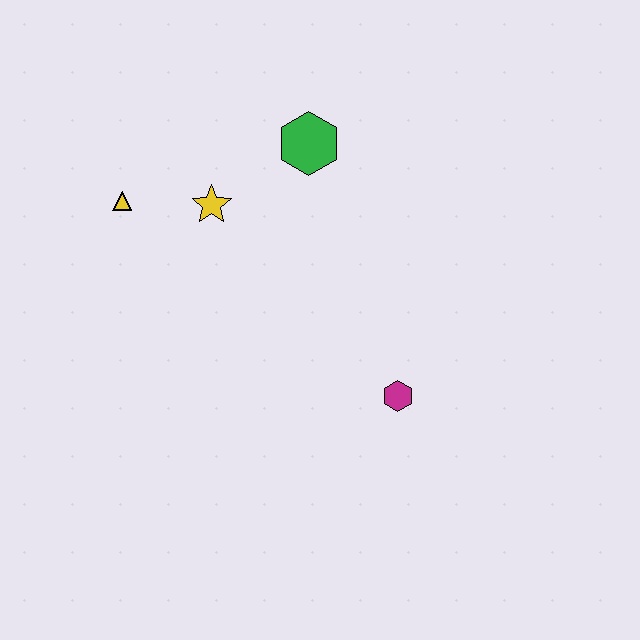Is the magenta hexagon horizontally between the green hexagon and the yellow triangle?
No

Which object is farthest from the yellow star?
The magenta hexagon is farthest from the yellow star.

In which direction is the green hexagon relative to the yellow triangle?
The green hexagon is to the right of the yellow triangle.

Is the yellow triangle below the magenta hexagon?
No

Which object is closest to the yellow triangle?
The yellow star is closest to the yellow triangle.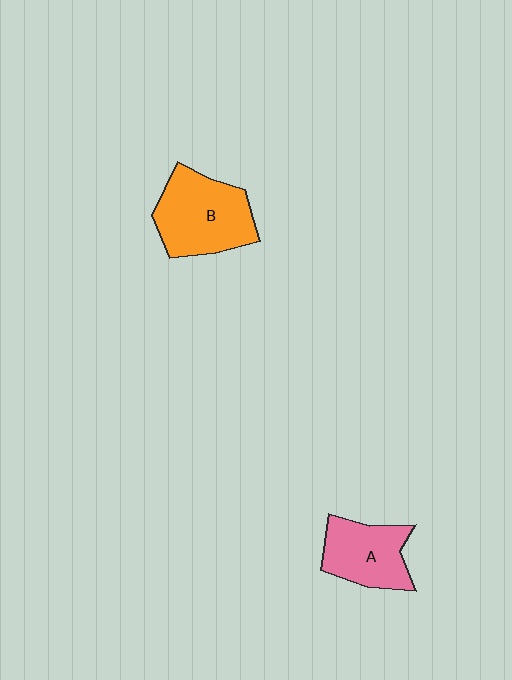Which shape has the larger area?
Shape B (orange).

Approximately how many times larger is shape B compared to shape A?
Approximately 1.3 times.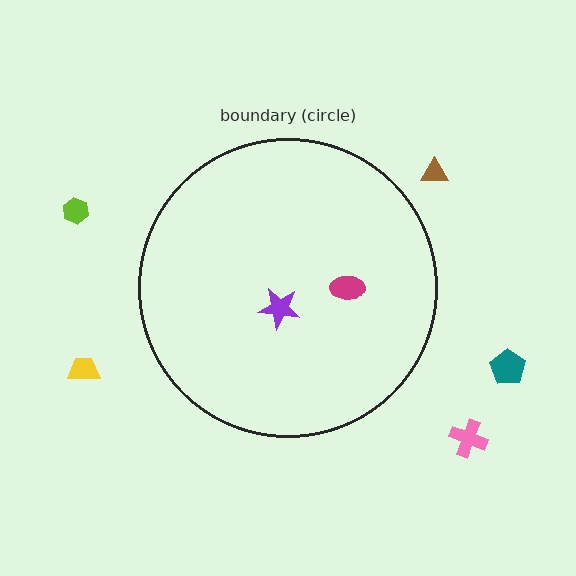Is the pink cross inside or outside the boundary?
Outside.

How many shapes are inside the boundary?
2 inside, 5 outside.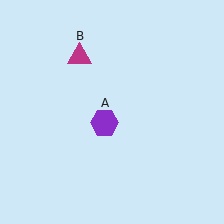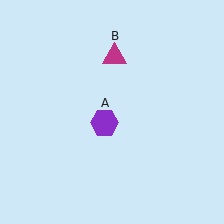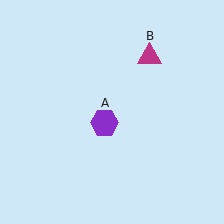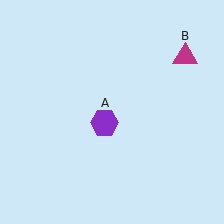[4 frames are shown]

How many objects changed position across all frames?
1 object changed position: magenta triangle (object B).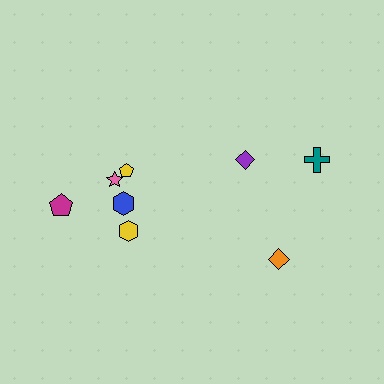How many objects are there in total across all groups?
There are 8 objects.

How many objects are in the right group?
There are 3 objects.